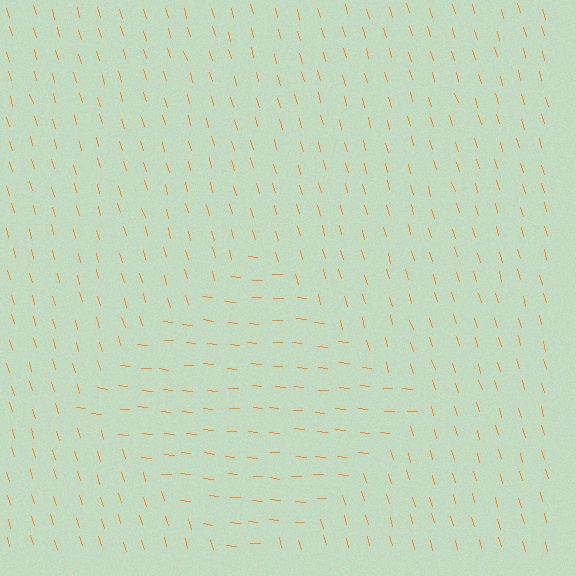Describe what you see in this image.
The image is filled with small orange line segments. A diamond region in the image has lines oriented differently from the surrounding lines, creating a visible texture boundary.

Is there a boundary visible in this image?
Yes, there is a texture boundary formed by a change in line orientation.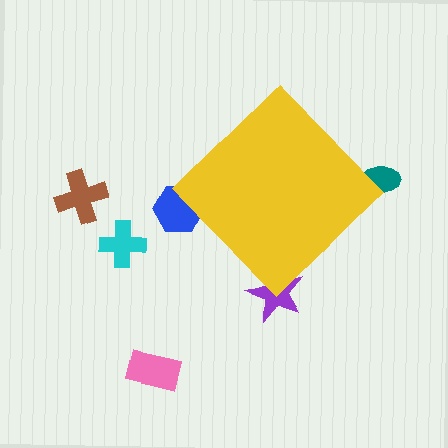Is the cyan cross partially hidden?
No, the cyan cross is fully visible.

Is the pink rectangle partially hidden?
No, the pink rectangle is fully visible.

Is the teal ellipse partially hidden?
Yes, the teal ellipse is partially hidden behind the yellow diamond.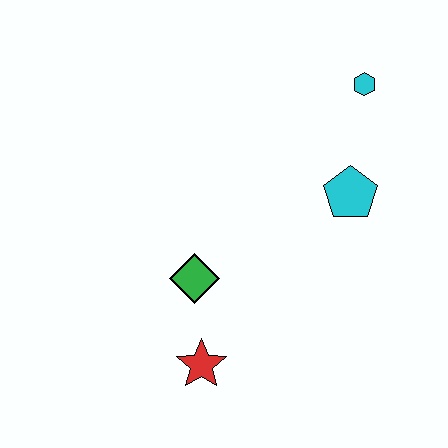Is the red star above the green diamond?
No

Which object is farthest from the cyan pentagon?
The red star is farthest from the cyan pentagon.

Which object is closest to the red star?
The green diamond is closest to the red star.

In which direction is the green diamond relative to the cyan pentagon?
The green diamond is to the left of the cyan pentagon.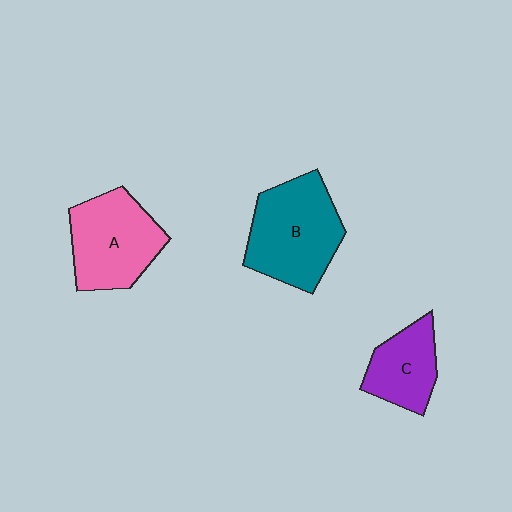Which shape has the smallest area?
Shape C (purple).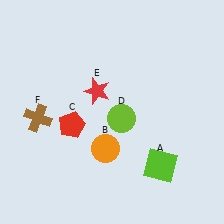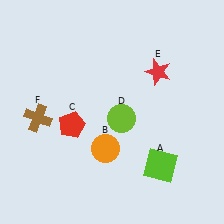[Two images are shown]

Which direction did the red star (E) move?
The red star (E) moved right.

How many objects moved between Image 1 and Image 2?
1 object moved between the two images.